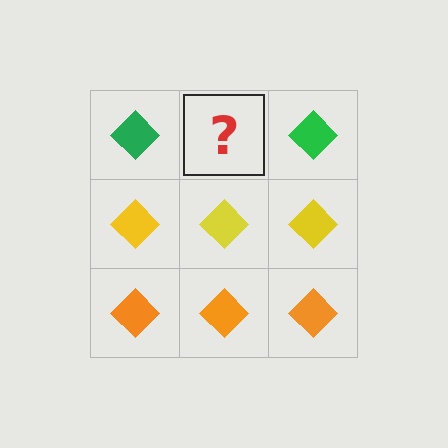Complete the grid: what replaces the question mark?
The question mark should be replaced with a green diamond.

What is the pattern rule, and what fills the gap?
The rule is that each row has a consistent color. The gap should be filled with a green diamond.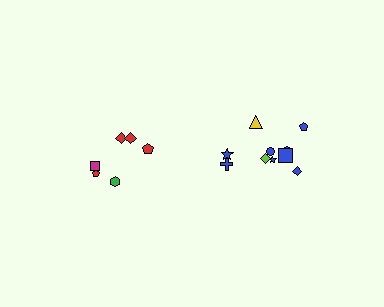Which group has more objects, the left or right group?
The right group.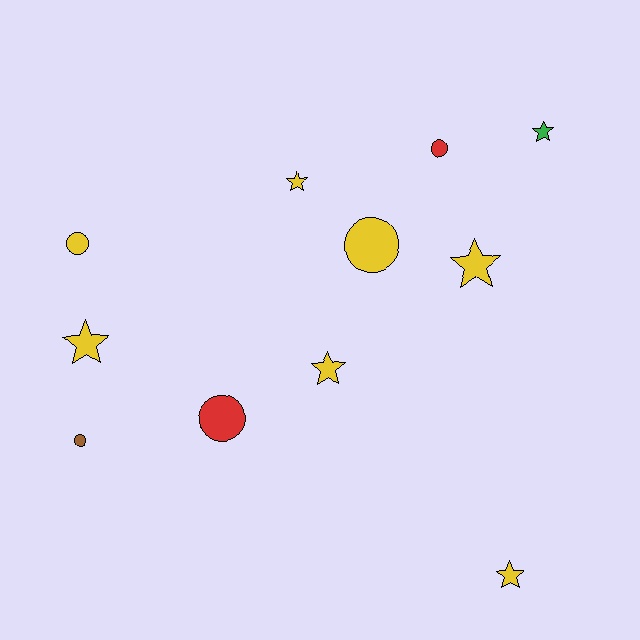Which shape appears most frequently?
Star, with 6 objects.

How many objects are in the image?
There are 11 objects.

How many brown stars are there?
There are no brown stars.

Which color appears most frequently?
Yellow, with 7 objects.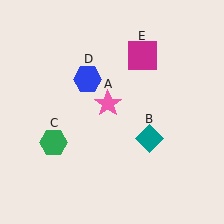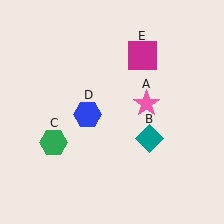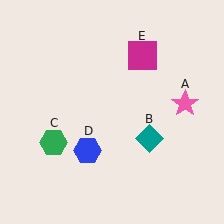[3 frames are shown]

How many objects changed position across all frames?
2 objects changed position: pink star (object A), blue hexagon (object D).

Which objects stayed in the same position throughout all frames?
Teal diamond (object B) and green hexagon (object C) and magenta square (object E) remained stationary.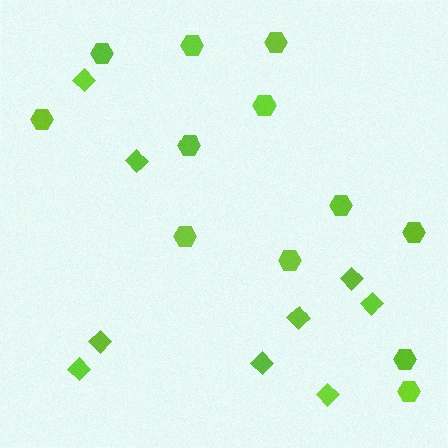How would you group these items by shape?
There are 2 groups: one group of diamonds (9) and one group of hexagons (12).